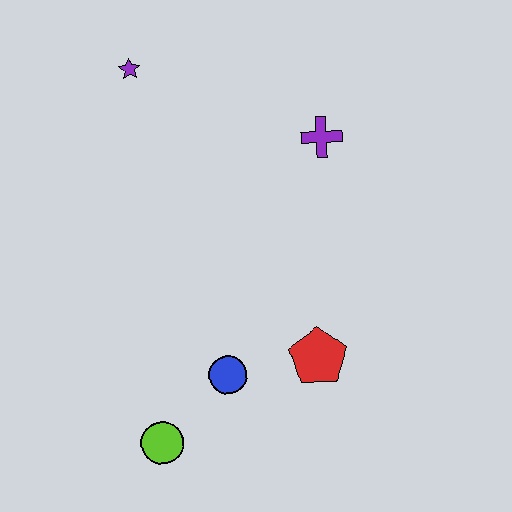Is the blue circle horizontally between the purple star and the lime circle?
No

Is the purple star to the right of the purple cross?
No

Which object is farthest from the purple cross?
The lime circle is farthest from the purple cross.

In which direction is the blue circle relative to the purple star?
The blue circle is below the purple star.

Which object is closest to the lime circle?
The blue circle is closest to the lime circle.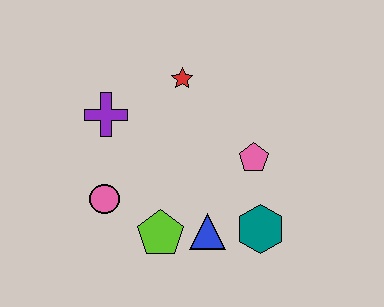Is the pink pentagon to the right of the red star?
Yes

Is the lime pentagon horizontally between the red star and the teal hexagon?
No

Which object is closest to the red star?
The purple cross is closest to the red star.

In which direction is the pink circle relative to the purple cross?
The pink circle is below the purple cross.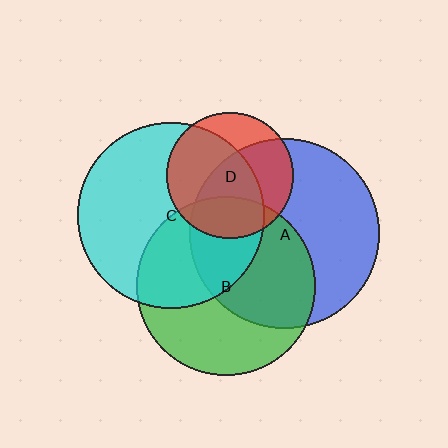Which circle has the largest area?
Circle A (blue).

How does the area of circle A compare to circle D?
Approximately 2.3 times.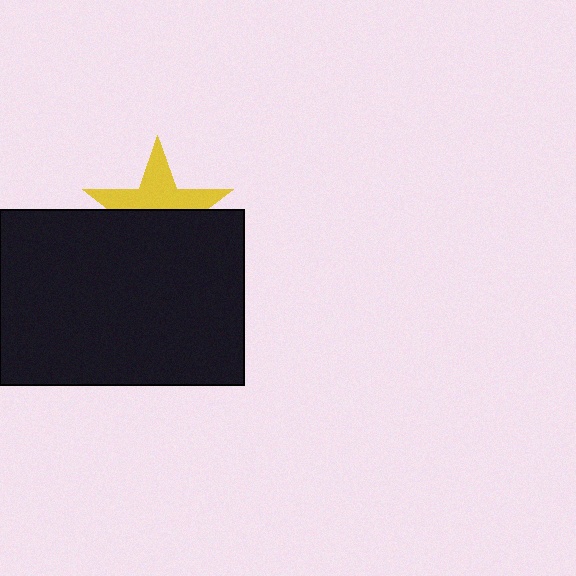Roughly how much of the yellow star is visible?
About half of it is visible (roughly 48%).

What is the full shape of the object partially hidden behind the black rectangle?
The partially hidden object is a yellow star.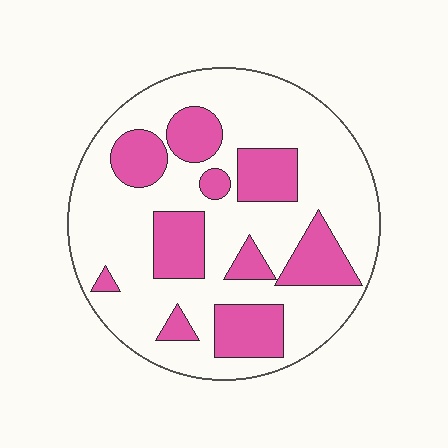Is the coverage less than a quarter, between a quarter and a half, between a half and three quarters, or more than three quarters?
Between a quarter and a half.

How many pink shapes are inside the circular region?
10.